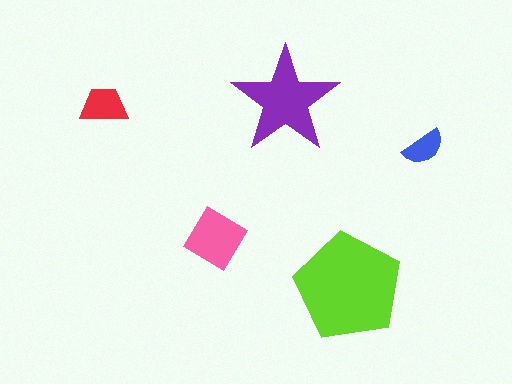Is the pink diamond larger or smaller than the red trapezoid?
Larger.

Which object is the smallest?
The blue semicircle.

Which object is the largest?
The lime pentagon.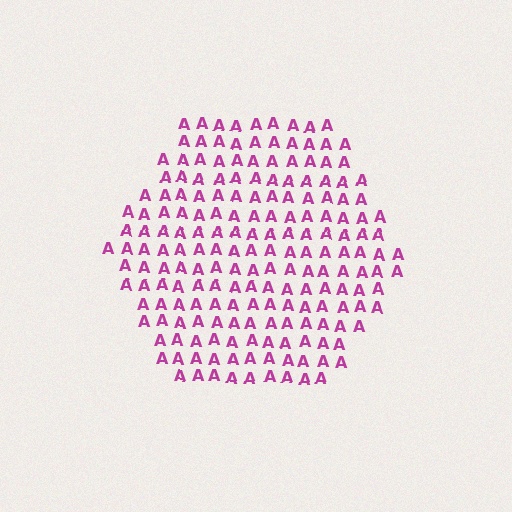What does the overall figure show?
The overall figure shows a hexagon.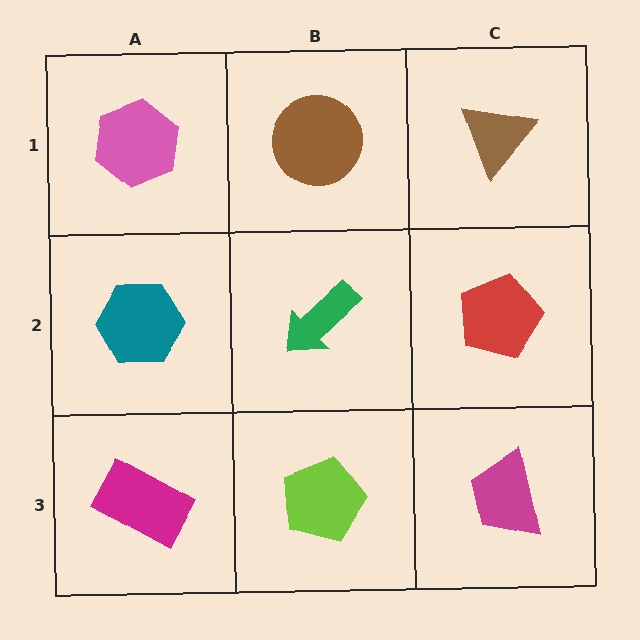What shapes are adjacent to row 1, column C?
A red pentagon (row 2, column C), a brown circle (row 1, column B).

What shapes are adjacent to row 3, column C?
A red pentagon (row 2, column C), a lime pentagon (row 3, column B).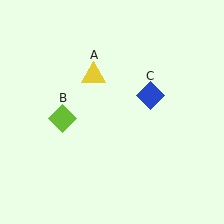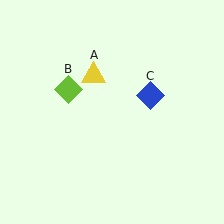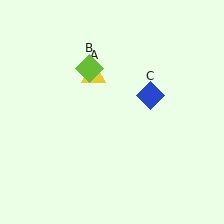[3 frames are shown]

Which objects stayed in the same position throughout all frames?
Yellow triangle (object A) and blue diamond (object C) remained stationary.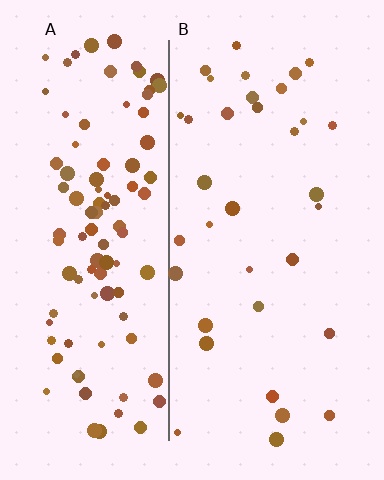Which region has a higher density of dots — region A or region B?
A (the left).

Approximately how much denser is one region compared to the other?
Approximately 3.1× — region A over region B.